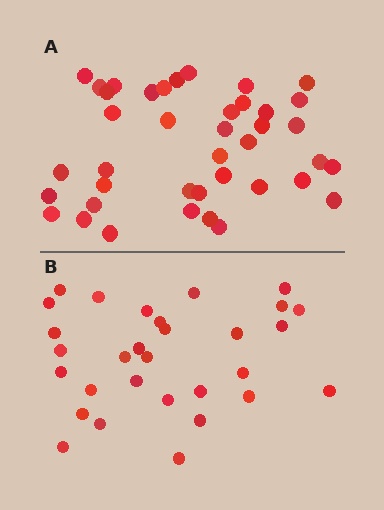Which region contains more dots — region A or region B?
Region A (the top region) has more dots.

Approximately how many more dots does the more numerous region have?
Region A has roughly 10 or so more dots than region B.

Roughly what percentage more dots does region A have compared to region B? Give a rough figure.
About 35% more.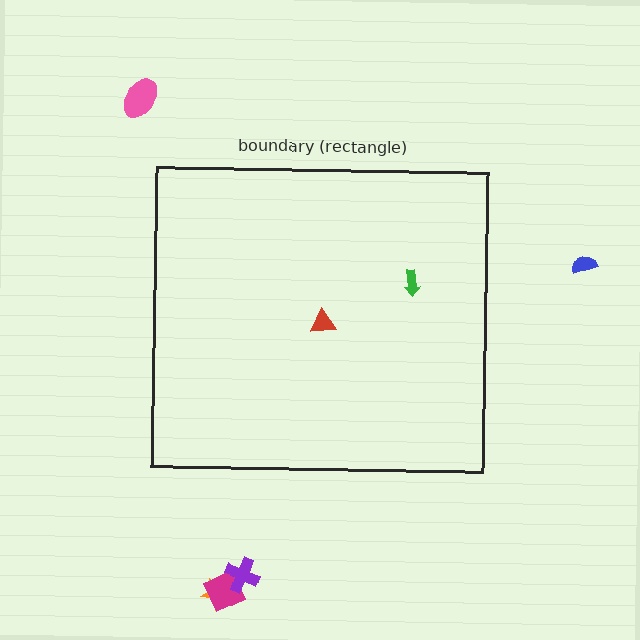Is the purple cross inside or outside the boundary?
Outside.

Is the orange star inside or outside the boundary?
Outside.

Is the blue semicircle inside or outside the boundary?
Outside.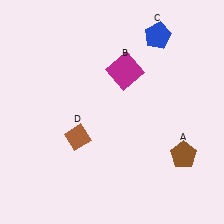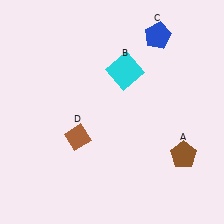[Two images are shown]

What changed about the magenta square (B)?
In Image 1, B is magenta. In Image 2, it changed to cyan.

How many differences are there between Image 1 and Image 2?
There is 1 difference between the two images.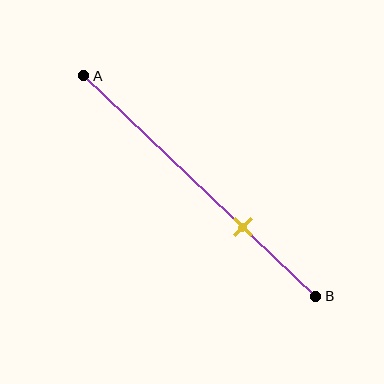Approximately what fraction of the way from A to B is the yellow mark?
The yellow mark is approximately 70% of the way from A to B.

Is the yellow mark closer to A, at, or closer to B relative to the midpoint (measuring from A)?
The yellow mark is closer to point B than the midpoint of segment AB.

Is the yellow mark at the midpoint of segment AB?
No, the mark is at about 70% from A, not at the 50% midpoint.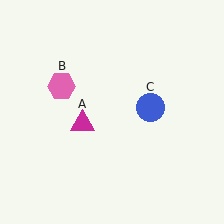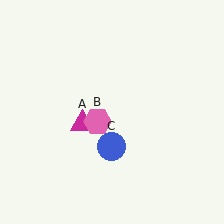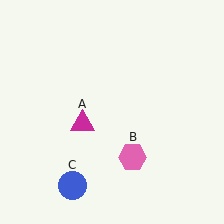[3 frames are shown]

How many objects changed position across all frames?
2 objects changed position: pink hexagon (object B), blue circle (object C).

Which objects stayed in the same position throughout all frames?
Magenta triangle (object A) remained stationary.